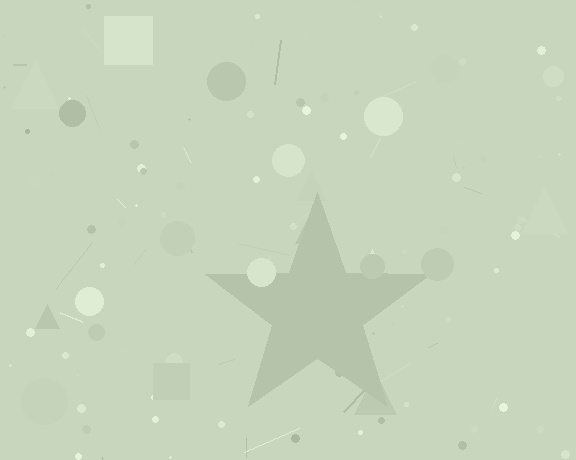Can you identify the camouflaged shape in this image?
The camouflaged shape is a star.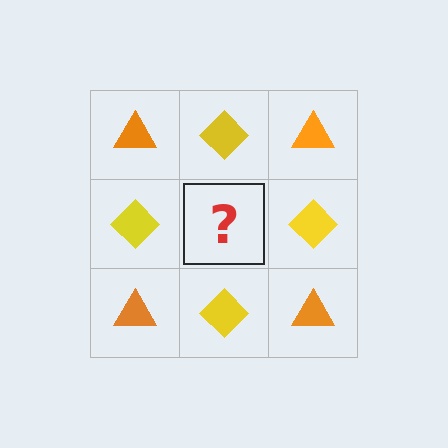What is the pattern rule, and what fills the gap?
The rule is that it alternates orange triangle and yellow diamond in a checkerboard pattern. The gap should be filled with an orange triangle.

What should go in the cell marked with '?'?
The missing cell should contain an orange triangle.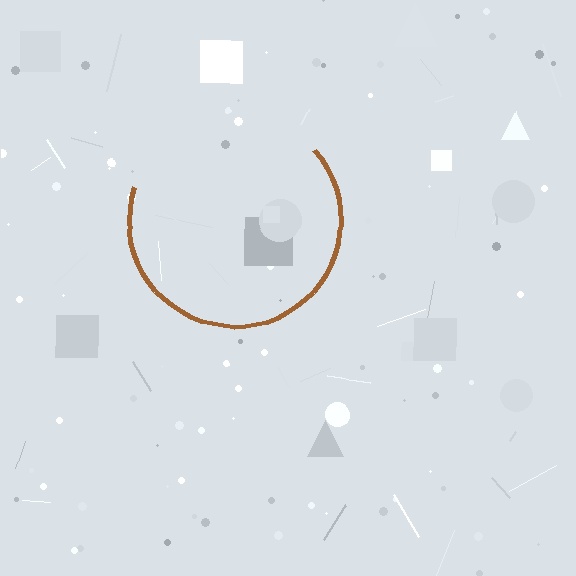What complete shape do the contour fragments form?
The contour fragments form a circle.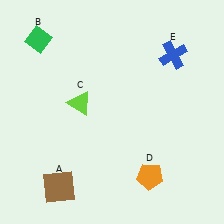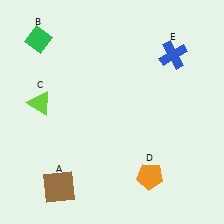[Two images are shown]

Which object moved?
The lime triangle (C) moved left.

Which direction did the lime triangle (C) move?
The lime triangle (C) moved left.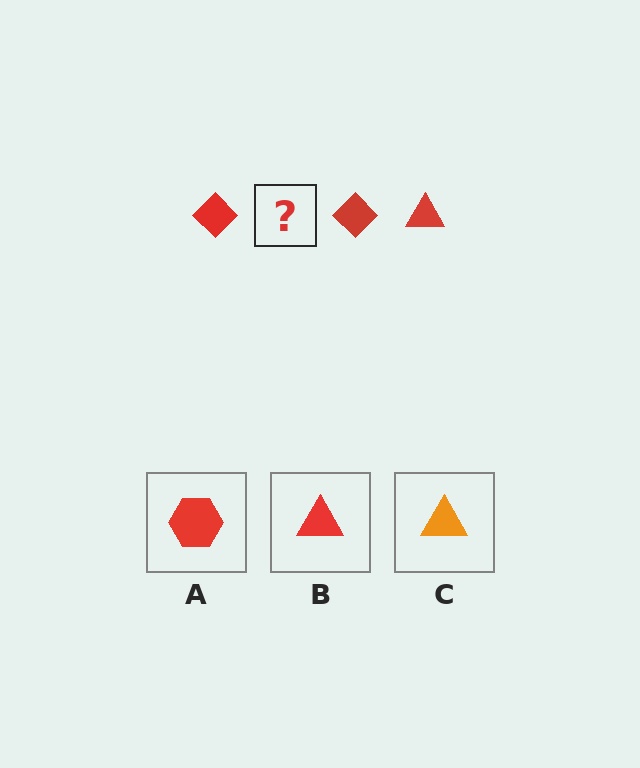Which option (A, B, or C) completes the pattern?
B.